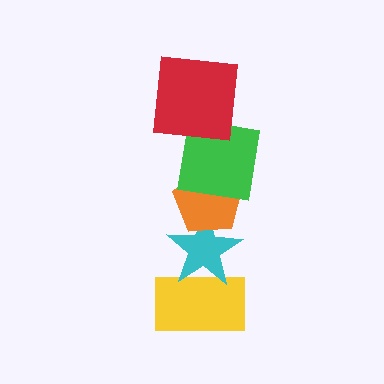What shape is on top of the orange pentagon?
The green square is on top of the orange pentagon.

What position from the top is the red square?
The red square is 1st from the top.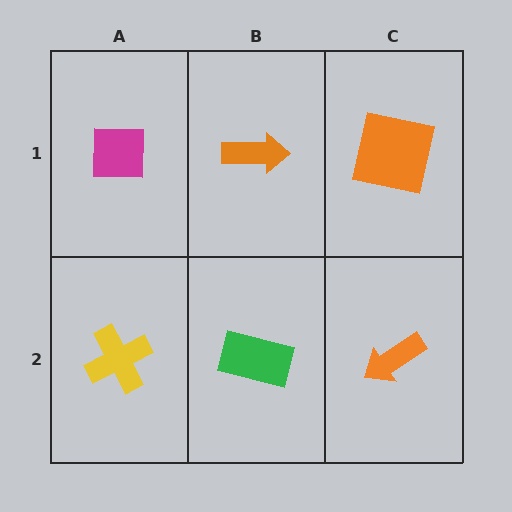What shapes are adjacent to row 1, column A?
A yellow cross (row 2, column A), an orange arrow (row 1, column B).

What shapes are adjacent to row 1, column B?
A green rectangle (row 2, column B), a magenta square (row 1, column A), an orange square (row 1, column C).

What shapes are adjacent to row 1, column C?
An orange arrow (row 2, column C), an orange arrow (row 1, column B).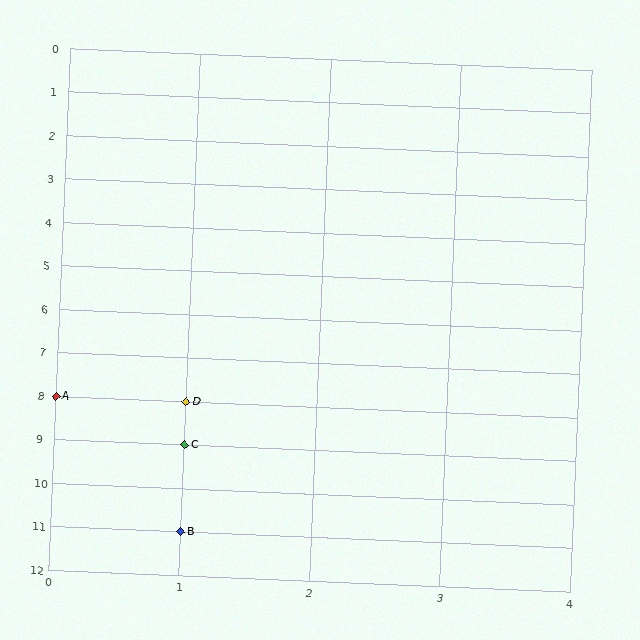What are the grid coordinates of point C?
Point C is at grid coordinates (1, 9).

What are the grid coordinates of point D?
Point D is at grid coordinates (1, 8).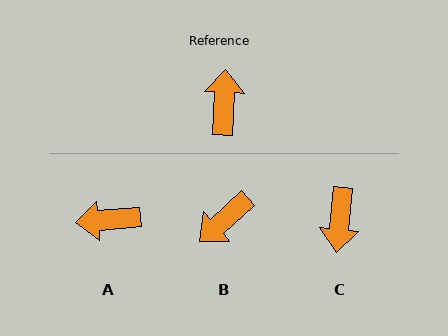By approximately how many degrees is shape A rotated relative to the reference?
Approximately 98 degrees counter-clockwise.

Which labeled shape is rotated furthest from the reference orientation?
C, about 177 degrees away.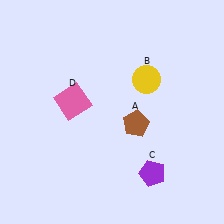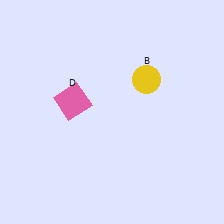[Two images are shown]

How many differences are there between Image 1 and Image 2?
There are 2 differences between the two images.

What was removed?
The brown pentagon (A), the purple pentagon (C) were removed in Image 2.